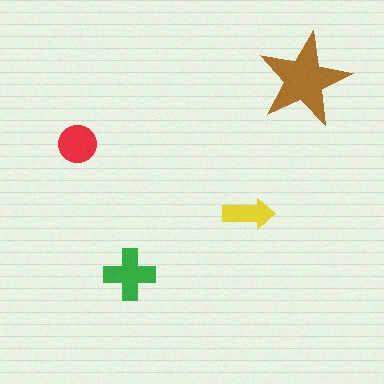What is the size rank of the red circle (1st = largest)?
3rd.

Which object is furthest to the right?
The brown star is rightmost.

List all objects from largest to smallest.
The brown star, the green cross, the red circle, the yellow arrow.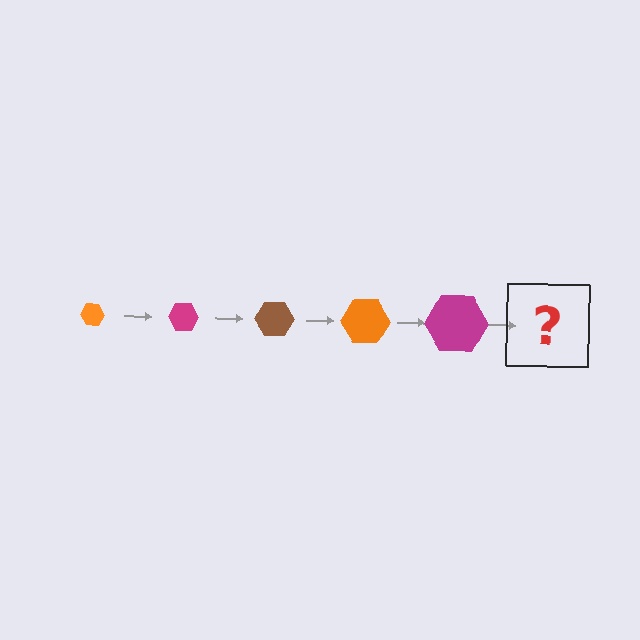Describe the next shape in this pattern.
It should be a brown hexagon, larger than the previous one.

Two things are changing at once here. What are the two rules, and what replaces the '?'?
The two rules are that the hexagon grows larger each step and the color cycles through orange, magenta, and brown. The '?' should be a brown hexagon, larger than the previous one.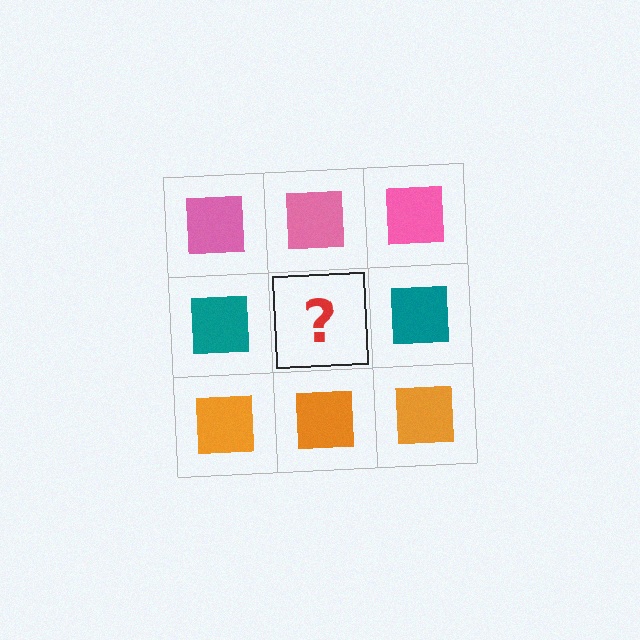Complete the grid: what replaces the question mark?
The question mark should be replaced with a teal square.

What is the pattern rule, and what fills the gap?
The rule is that each row has a consistent color. The gap should be filled with a teal square.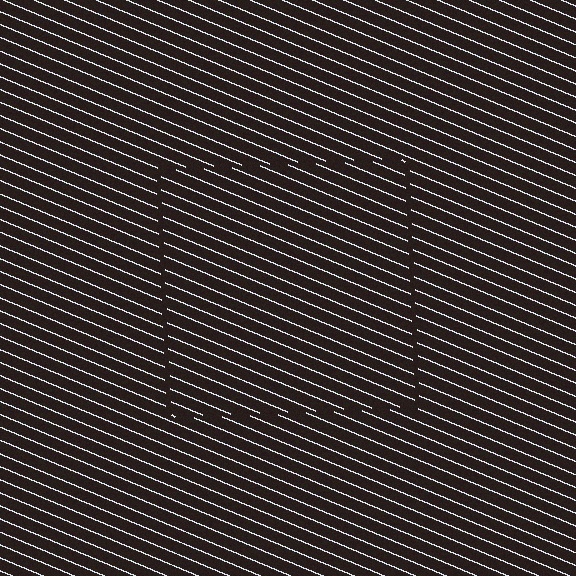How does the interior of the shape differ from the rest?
The interior of the shape contains the same grating, shifted by half a period — the contour is defined by the phase discontinuity where line-ends from the inner and outer gratings abut.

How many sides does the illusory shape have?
4 sides — the line-ends trace a square.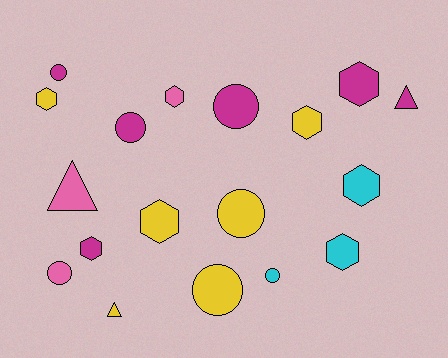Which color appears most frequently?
Magenta, with 6 objects.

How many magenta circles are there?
There are 3 magenta circles.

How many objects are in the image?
There are 18 objects.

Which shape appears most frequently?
Hexagon, with 8 objects.